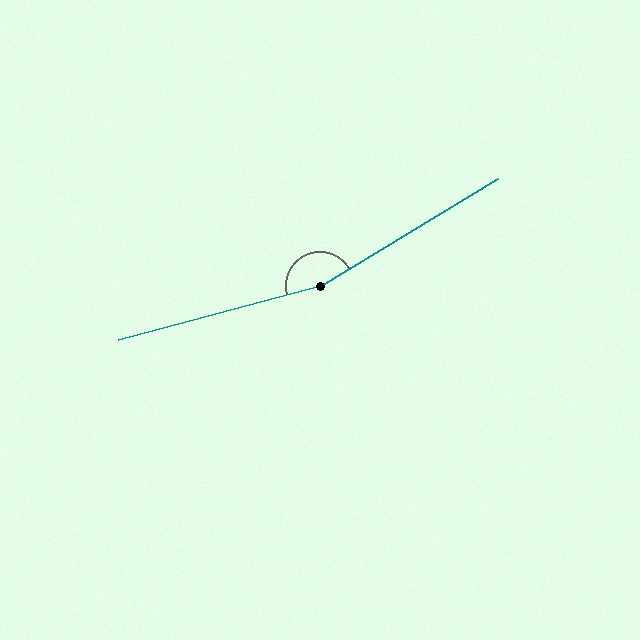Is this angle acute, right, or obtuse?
It is obtuse.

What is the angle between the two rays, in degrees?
Approximately 164 degrees.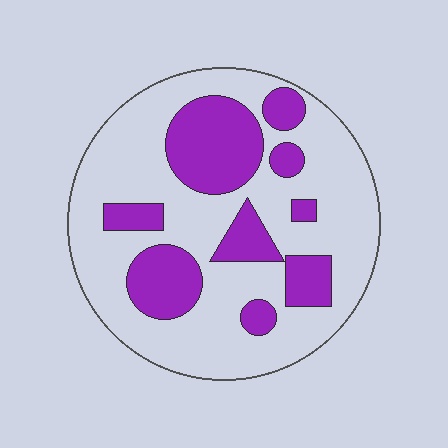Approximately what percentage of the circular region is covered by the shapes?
Approximately 30%.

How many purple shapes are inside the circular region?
9.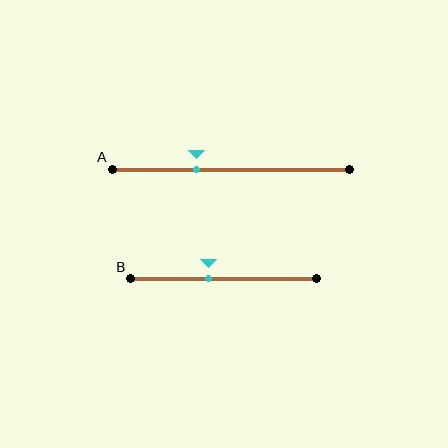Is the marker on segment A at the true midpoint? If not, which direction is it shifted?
No, the marker on segment A is shifted to the left by about 14% of the segment length.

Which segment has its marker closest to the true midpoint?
Segment B has its marker closest to the true midpoint.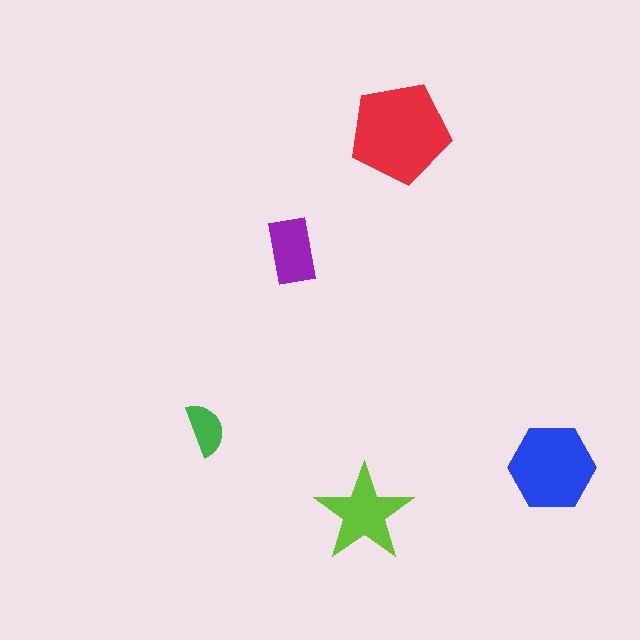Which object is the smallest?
The green semicircle.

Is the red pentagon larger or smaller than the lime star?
Larger.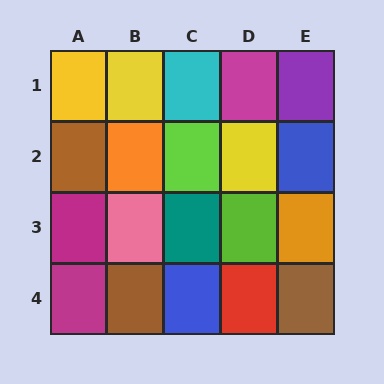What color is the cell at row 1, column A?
Yellow.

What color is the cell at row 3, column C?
Teal.